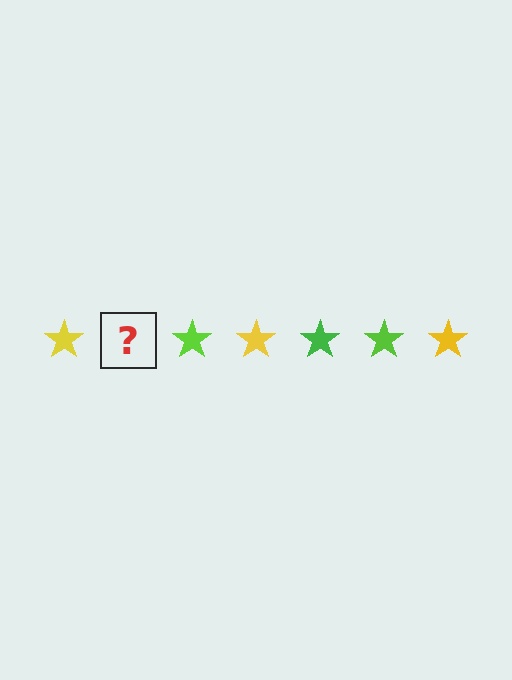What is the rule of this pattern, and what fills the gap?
The rule is that the pattern cycles through yellow, green, lime stars. The gap should be filled with a green star.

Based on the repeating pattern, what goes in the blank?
The blank should be a green star.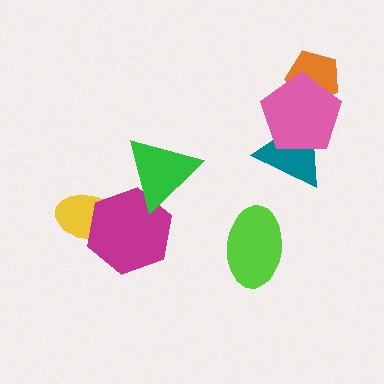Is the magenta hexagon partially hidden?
Yes, it is partially covered by another shape.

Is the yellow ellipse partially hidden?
Yes, it is partially covered by another shape.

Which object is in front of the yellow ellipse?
The magenta hexagon is in front of the yellow ellipse.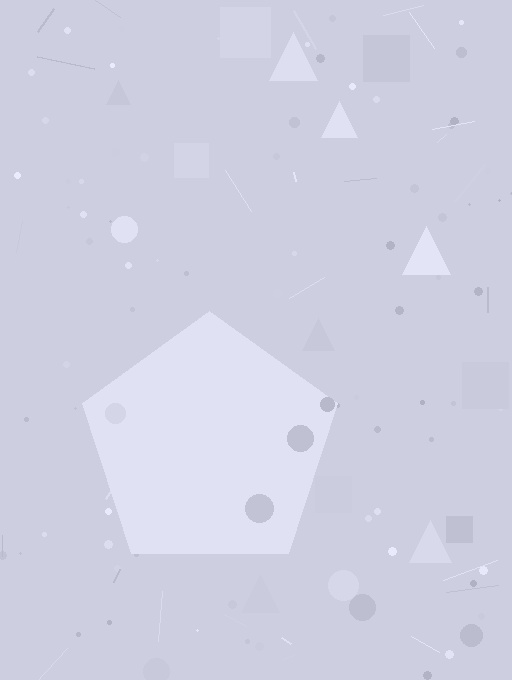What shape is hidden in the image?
A pentagon is hidden in the image.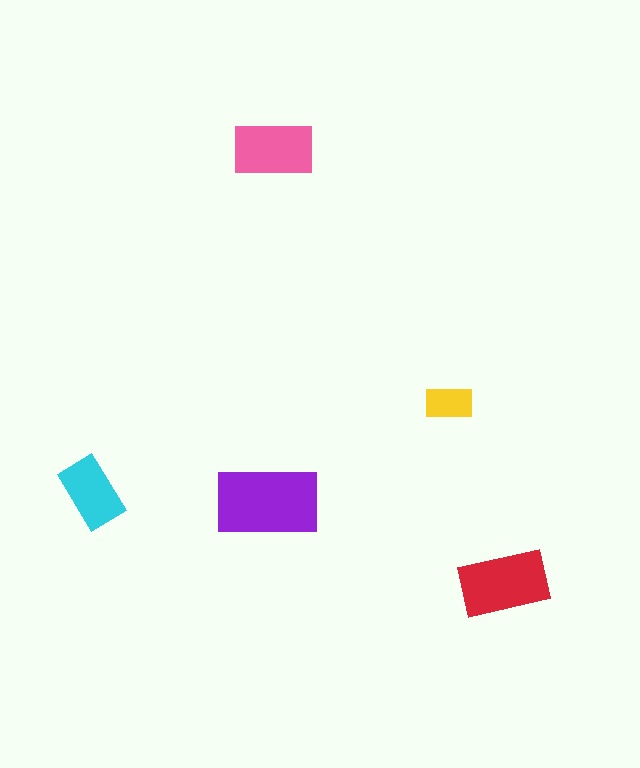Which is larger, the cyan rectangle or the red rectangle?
The red one.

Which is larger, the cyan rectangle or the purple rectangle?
The purple one.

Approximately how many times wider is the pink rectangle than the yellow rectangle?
About 1.5 times wider.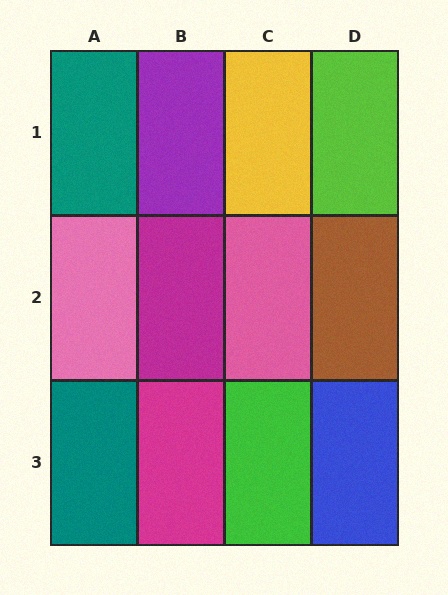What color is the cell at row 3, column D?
Blue.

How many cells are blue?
1 cell is blue.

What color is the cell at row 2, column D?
Brown.